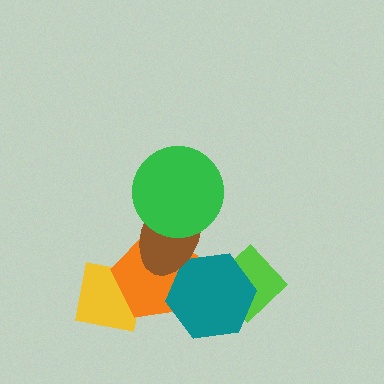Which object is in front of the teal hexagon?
The brown ellipse is in front of the teal hexagon.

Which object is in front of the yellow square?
The orange pentagon is in front of the yellow square.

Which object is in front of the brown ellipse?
The green circle is in front of the brown ellipse.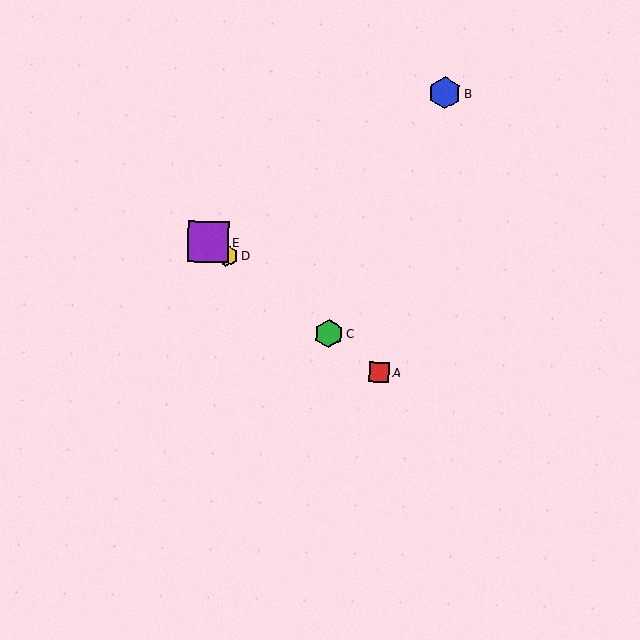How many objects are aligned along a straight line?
4 objects (A, C, D, E) are aligned along a straight line.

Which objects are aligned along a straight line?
Objects A, C, D, E are aligned along a straight line.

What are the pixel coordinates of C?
Object C is at (329, 334).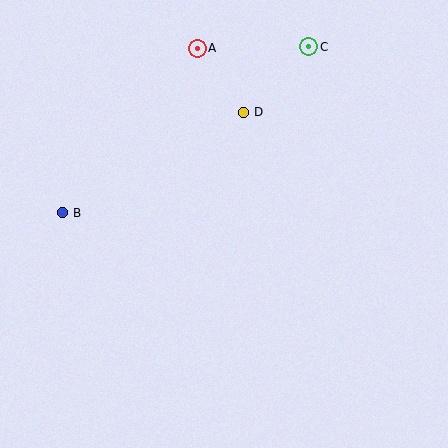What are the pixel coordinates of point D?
Point D is at (243, 112).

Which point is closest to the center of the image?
Point D at (243, 112) is closest to the center.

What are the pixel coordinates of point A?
Point A is at (197, 48).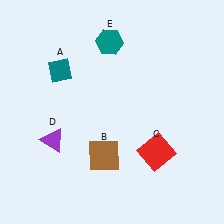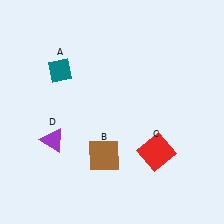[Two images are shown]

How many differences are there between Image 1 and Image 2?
There is 1 difference between the two images.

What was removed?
The teal hexagon (E) was removed in Image 2.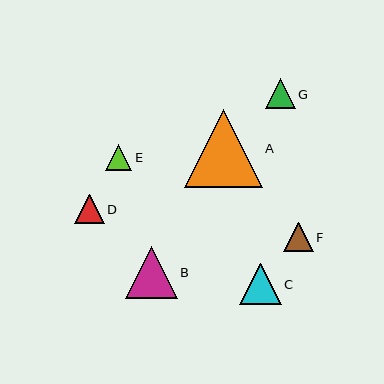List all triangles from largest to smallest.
From largest to smallest: A, B, C, G, F, D, E.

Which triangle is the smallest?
Triangle E is the smallest with a size of approximately 26 pixels.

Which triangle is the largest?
Triangle A is the largest with a size of approximately 78 pixels.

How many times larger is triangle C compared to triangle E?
Triangle C is approximately 1.6 times the size of triangle E.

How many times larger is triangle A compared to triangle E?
Triangle A is approximately 3.0 times the size of triangle E.